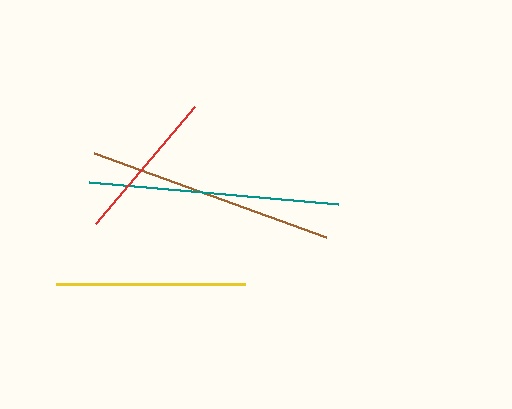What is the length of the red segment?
The red segment is approximately 152 pixels long.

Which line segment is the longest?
The teal line is the longest at approximately 250 pixels.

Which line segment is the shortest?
The red line is the shortest at approximately 152 pixels.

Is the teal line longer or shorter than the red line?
The teal line is longer than the red line.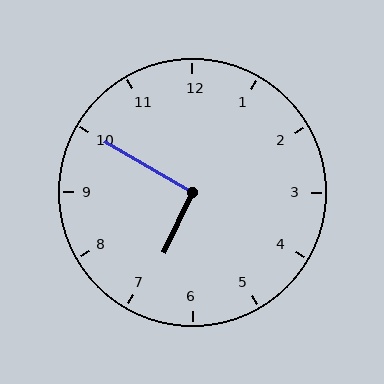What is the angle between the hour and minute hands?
Approximately 95 degrees.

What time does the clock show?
6:50.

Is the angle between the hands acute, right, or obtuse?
It is right.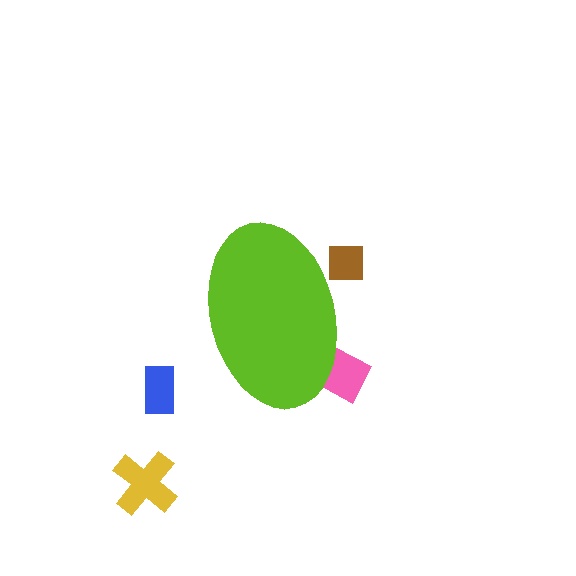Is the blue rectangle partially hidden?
No, the blue rectangle is fully visible.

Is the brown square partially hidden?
Yes, the brown square is partially hidden behind the lime ellipse.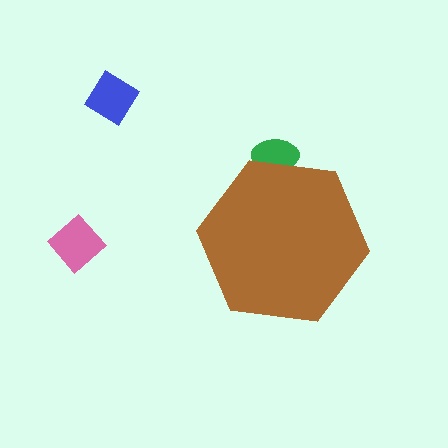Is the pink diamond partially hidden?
No, the pink diamond is fully visible.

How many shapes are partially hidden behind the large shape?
1 shape is partially hidden.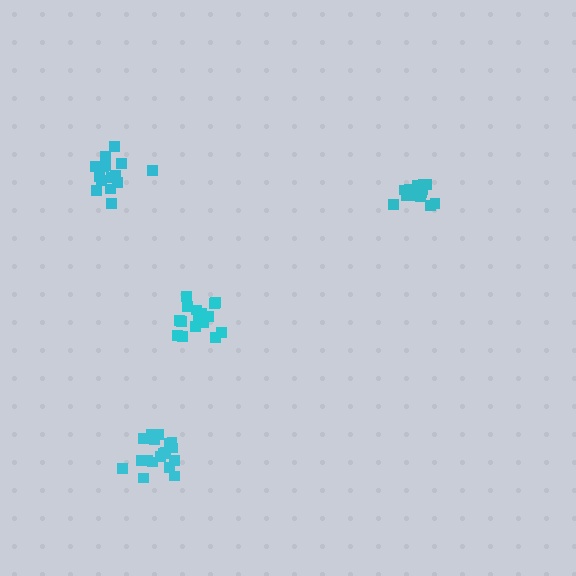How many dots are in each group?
Group 1: 16 dots, Group 2: 18 dots, Group 3: 14 dots, Group 4: 17 dots (65 total).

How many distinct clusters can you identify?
There are 4 distinct clusters.